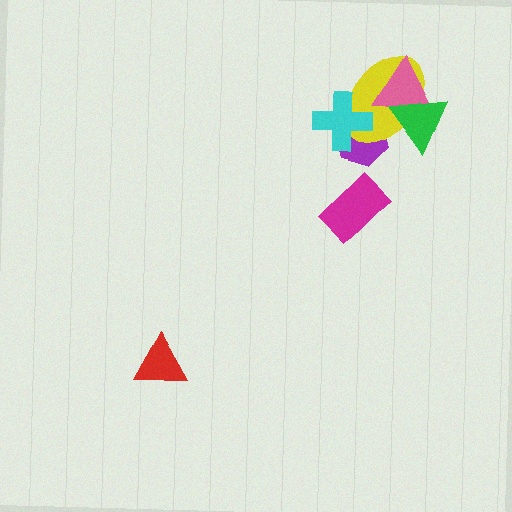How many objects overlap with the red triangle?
0 objects overlap with the red triangle.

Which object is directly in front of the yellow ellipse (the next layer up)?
The pink triangle is directly in front of the yellow ellipse.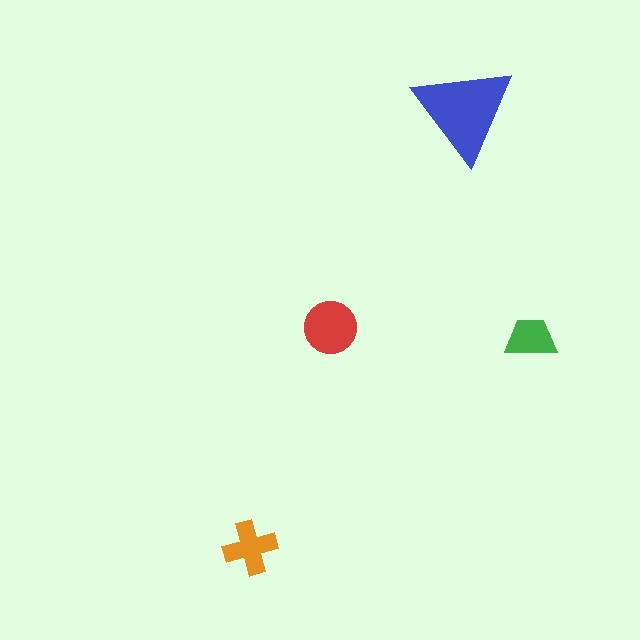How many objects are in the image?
There are 4 objects in the image.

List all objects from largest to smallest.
The blue triangle, the red circle, the orange cross, the green trapezoid.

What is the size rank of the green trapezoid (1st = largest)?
4th.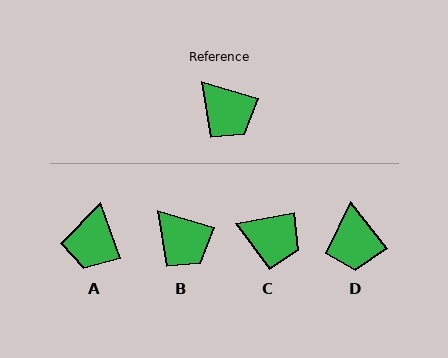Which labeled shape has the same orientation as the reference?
B.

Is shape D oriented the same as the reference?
No, it is off by about 35 degrees.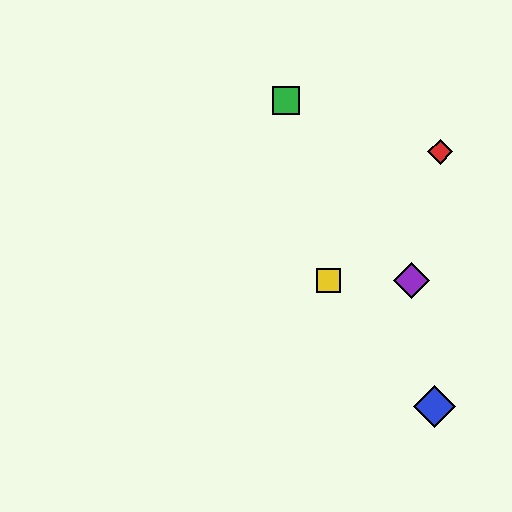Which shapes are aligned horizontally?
The yellow square, the purple diamond are aligned horizontally.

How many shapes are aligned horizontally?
2 shapes (the yellow square, the purple diamond) are aligned horizontally.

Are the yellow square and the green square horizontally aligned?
No, the yellow square is at y≈280 and the green square is at y≈100.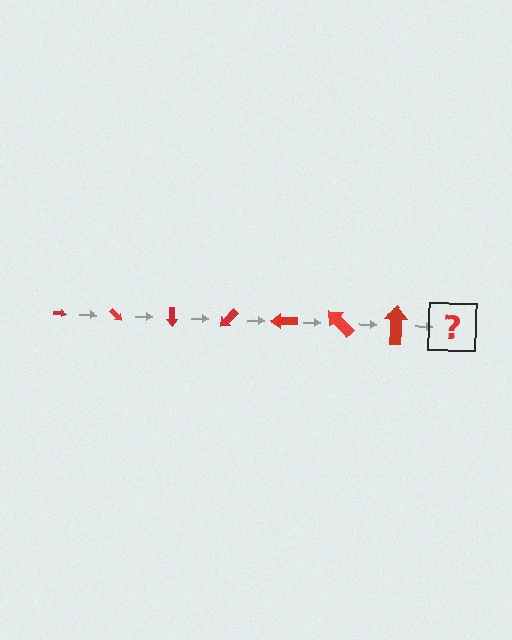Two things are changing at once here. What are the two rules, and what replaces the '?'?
The two rules are that the arrow grows larger each step and it rotates 45 degrees each step. The '?' should be an arrow, larger than the previous one and rotated 315 degrees from the start.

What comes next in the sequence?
The next element should be an arrow, larger than the previous one and rotated 315 degrees from the start.